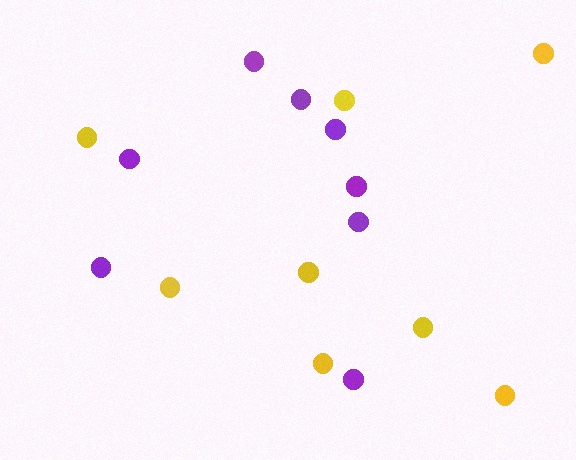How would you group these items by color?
There are 2 groups: one group of yellow circles (8) and one group of purple circles (8).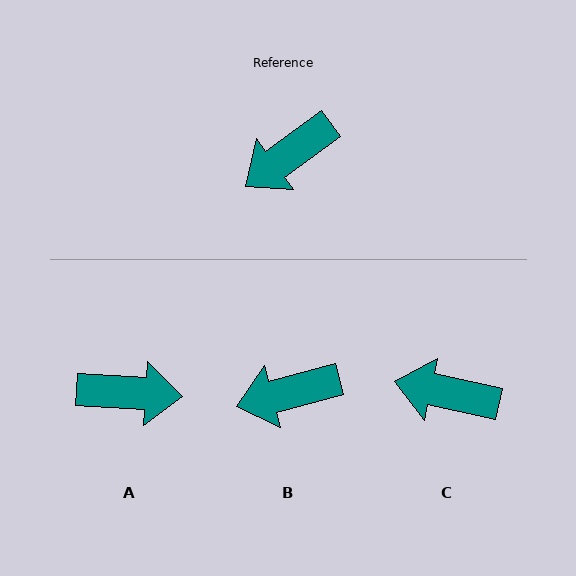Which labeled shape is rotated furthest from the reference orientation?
A, about 140 degrees away.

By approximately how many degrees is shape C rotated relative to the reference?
Approximately 49 degrees clockwise.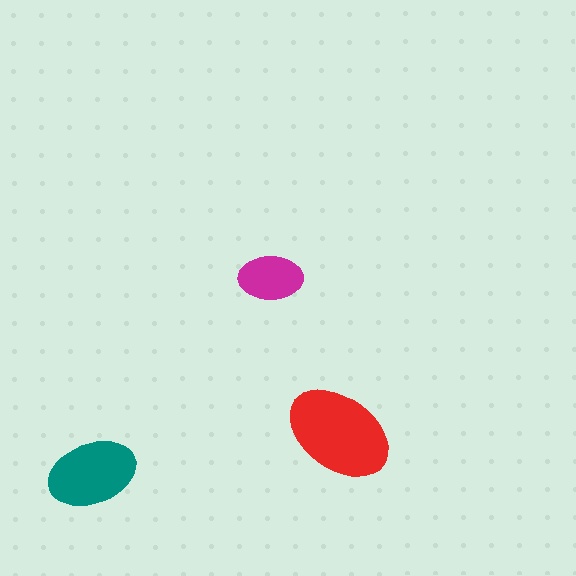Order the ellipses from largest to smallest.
the red one, the teal one, the magenta one.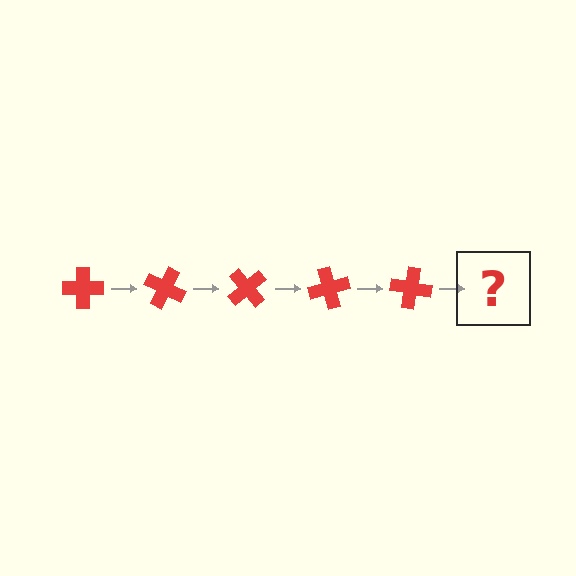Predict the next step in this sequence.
The next step is a red cross rotated 125 degrees.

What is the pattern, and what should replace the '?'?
The pattern is that the cross rotates 25 degrees each step. The '?' should be a red cross rotated 125 degrees.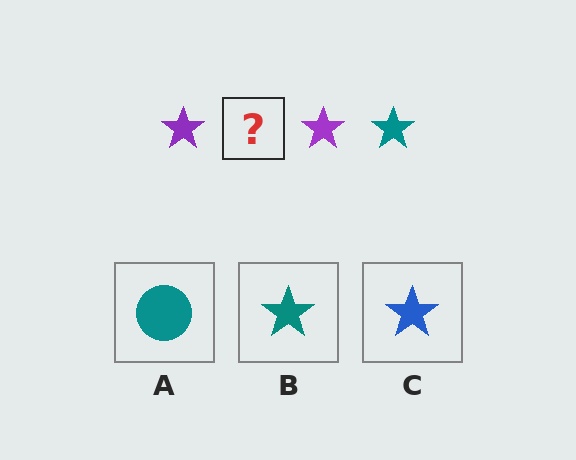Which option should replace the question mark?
Option B.